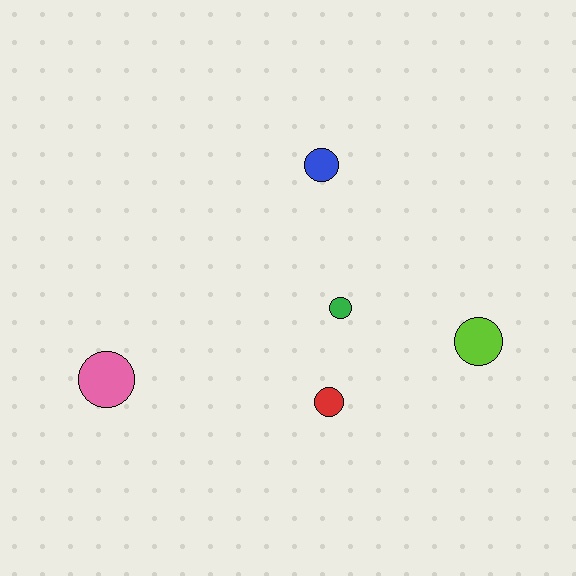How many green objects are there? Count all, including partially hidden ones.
There is 1 green object.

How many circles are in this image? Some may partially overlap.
There are 5 circles.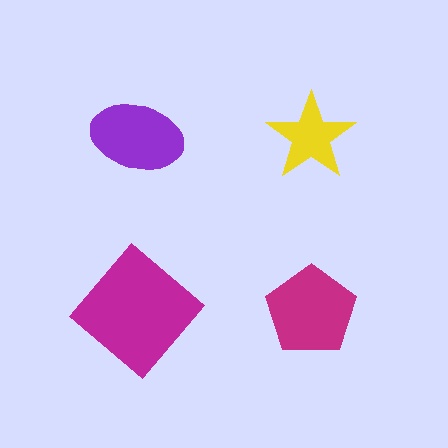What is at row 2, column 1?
A magenta diamond.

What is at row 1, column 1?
A purple ellipse.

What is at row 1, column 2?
A yellow star.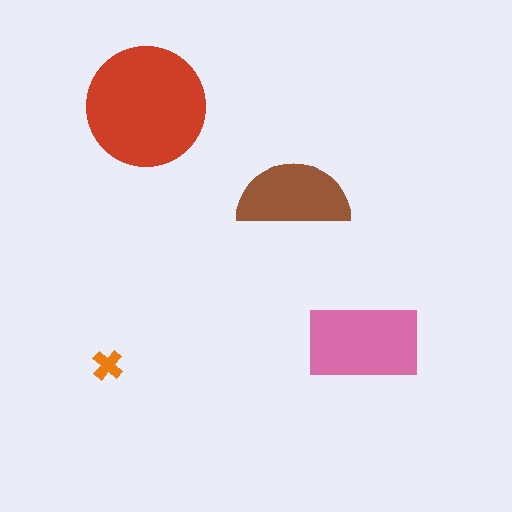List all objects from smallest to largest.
The orange cross, the brown semicircle, the pink rectangle, the red circle.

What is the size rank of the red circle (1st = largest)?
1st.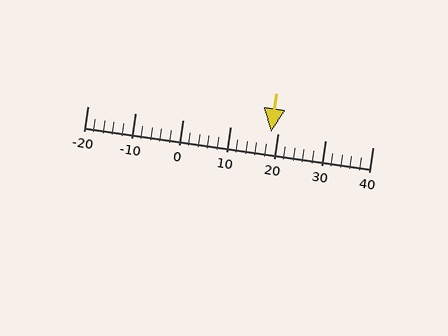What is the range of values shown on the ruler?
The ruler shows values from -20 to 40.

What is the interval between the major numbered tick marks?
The major tick marks are spaced 10 units apart.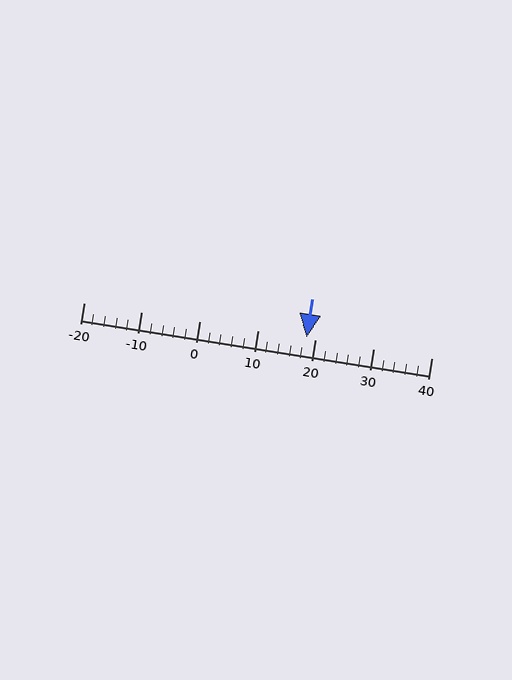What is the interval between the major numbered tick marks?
The major tick marks are spaced 10 units apart.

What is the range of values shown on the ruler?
The ruler shows values from -20 to 40.